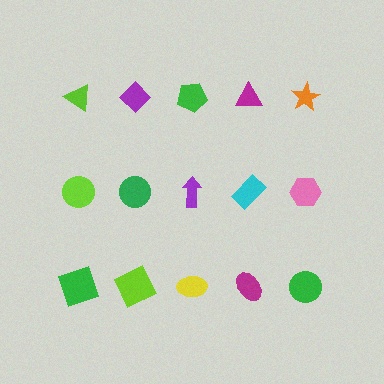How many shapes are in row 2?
5 shapes.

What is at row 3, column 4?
A magenta ellipse.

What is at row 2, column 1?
A lime circle.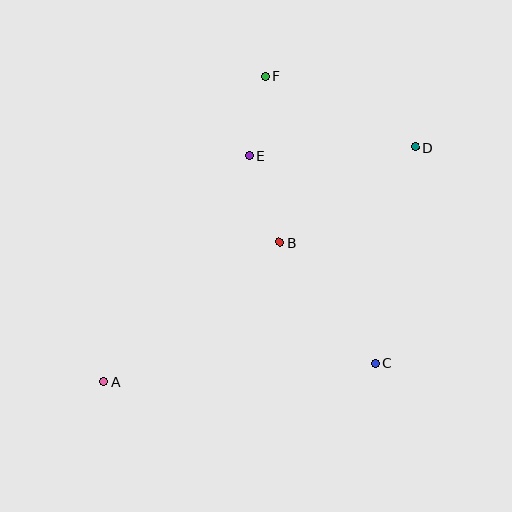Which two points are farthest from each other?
Points A and D are farthest from each other.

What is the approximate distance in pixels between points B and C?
The distance between B and C is approximately 153 pixels.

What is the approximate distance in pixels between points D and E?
The distance between D and E is approximately 167 pixels.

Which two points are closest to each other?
Points E and F are closest to each other.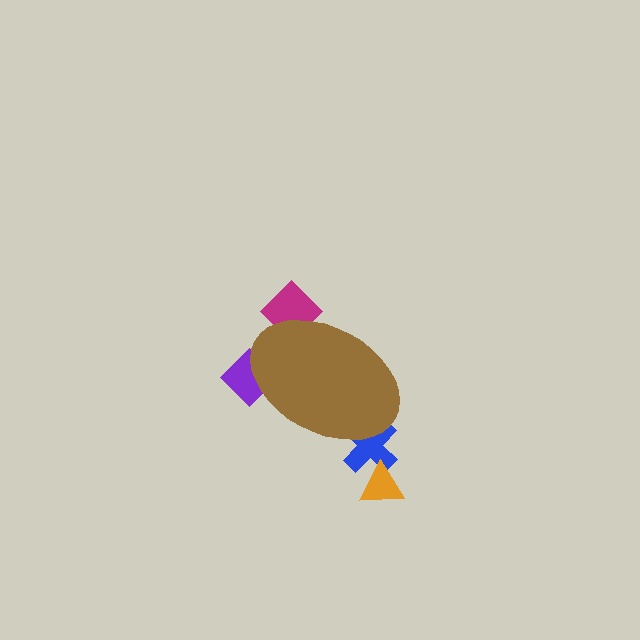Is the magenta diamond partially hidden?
Yes, the magenta diamond is partially hidden behind the brown ellipse.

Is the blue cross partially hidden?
Yes, the blue cross is partially hidden behind the brown ellipse.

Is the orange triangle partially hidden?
No, the orange triangle is fully visible.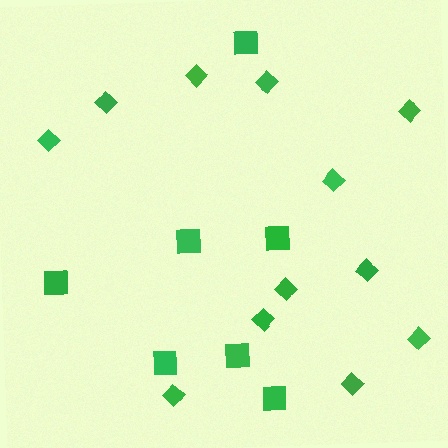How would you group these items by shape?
There are 2 groups: one group of diamonds (12) and one group of squares (7).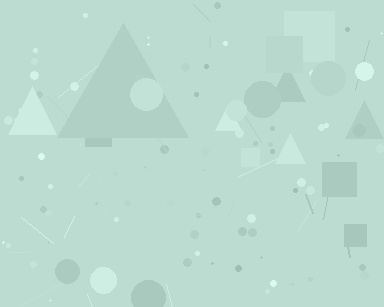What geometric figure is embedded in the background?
A triangle is embedded in the background.